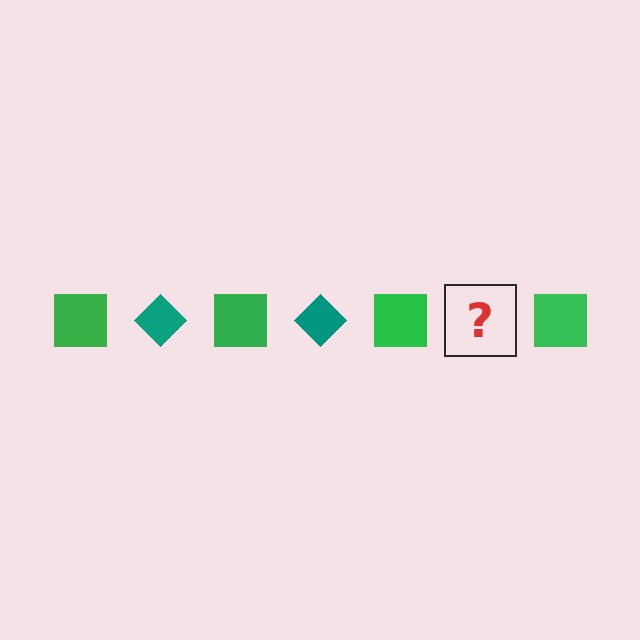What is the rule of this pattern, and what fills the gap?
The rule is that the pattern alternates between green square and teal diamond. The gap should be filled with a teal diamond.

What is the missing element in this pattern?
The missing element is a teal diamond.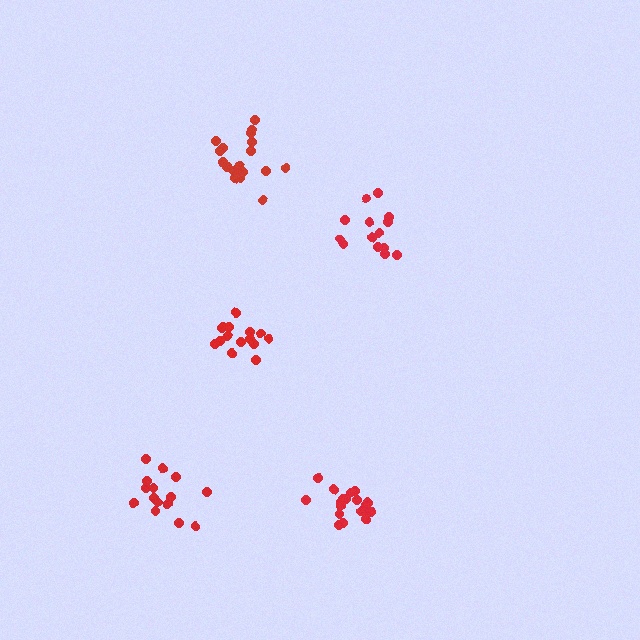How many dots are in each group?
Group 1: 14 dots, Group 2: 19 dots, Group 3: 19 dots, Group 4: 15 dots, Group 5: 15 dots (82 total).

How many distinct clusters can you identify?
There are 5 distinct clusters.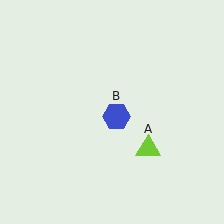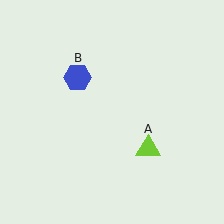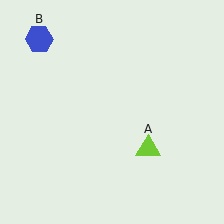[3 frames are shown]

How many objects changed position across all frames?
1 object changed position: blue hexagon (object B).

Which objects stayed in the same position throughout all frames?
Lime triangle (object A) remained stationary.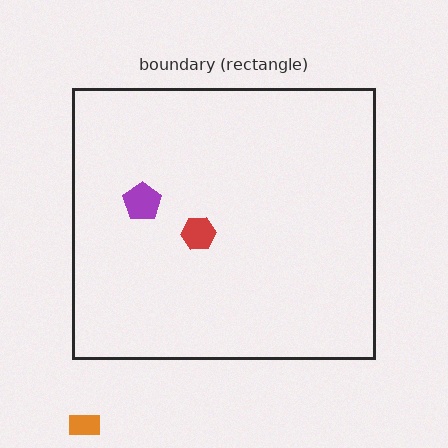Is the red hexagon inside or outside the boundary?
Inside.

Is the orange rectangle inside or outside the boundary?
Outside.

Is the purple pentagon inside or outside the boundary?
Inside.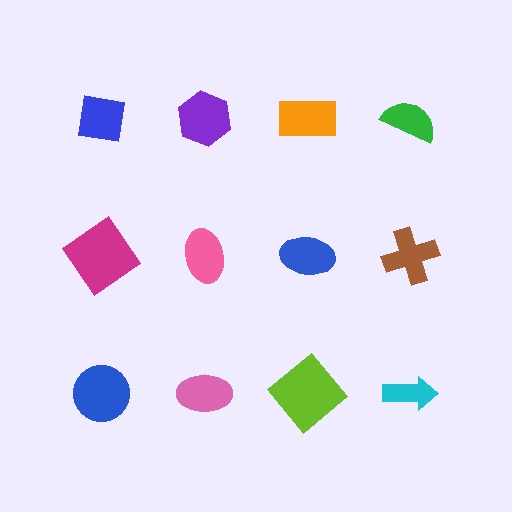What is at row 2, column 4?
A brown cross.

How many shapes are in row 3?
4 shapes.